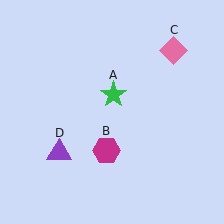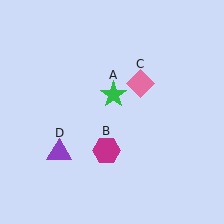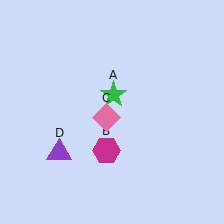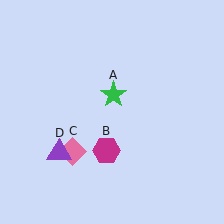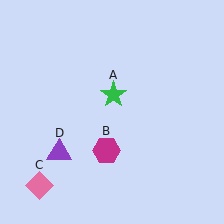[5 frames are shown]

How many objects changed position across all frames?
1 object changed position: pink diamond (object C).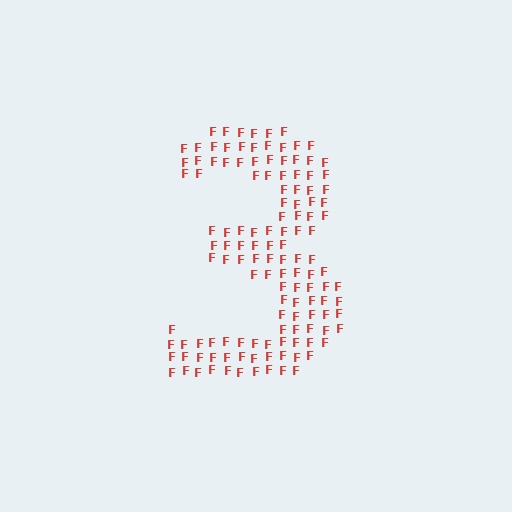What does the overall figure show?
The overall figure shows the digit 3.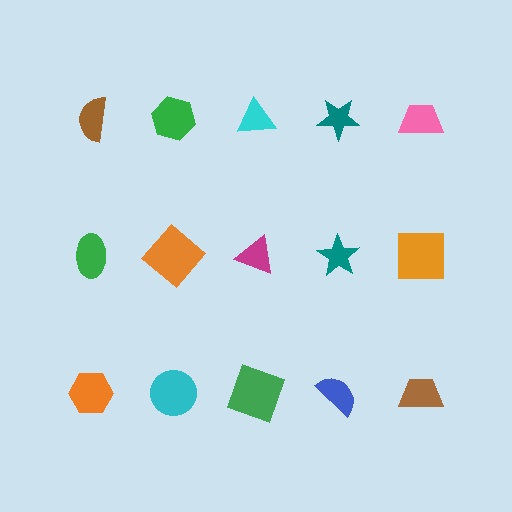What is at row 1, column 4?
A teal star.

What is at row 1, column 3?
A cyan triangle.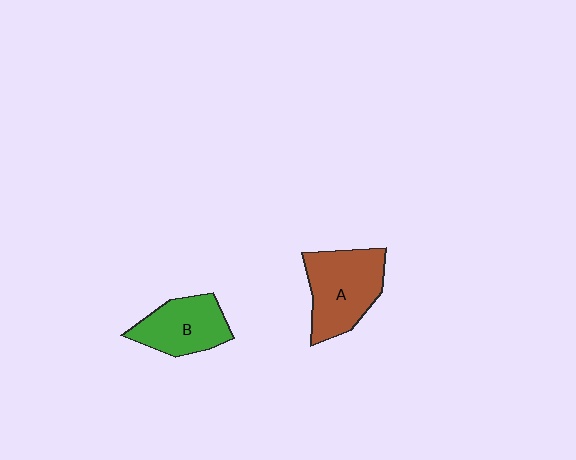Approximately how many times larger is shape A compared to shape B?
Approximately 1.3 times.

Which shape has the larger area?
Shape A (brown).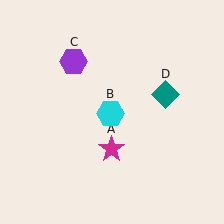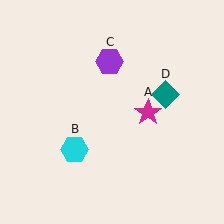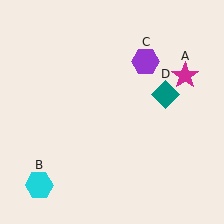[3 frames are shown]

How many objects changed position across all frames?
3 objects changed position: magenta star (object A), cyan hexagon (object B), purple hexagon (object C).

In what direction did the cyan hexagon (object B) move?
The cyan hexagon (object B) moved down and to the left.